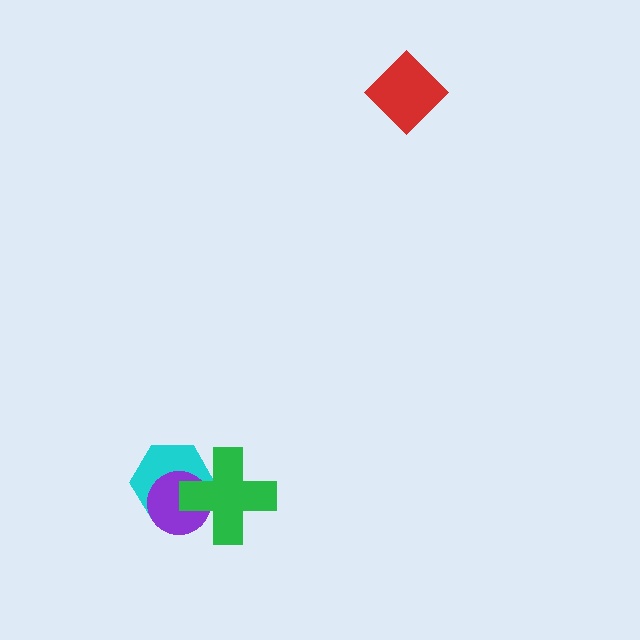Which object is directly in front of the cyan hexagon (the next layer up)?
The purple circle is directly in front of the cyan hexagon.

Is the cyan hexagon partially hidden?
Yes, it is partially covered by another shape.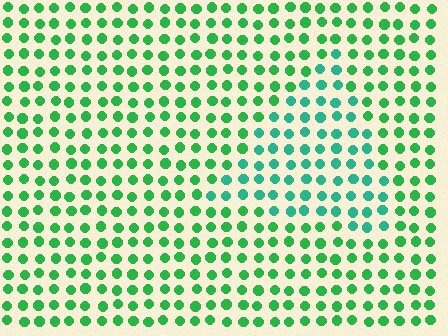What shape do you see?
I see a triangle.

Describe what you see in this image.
The image is filled with small green elements in a uniform arrangement. A triangle-shaped region is visible where the elements are tinted to a slightly different hue, forming a subtle color boundary.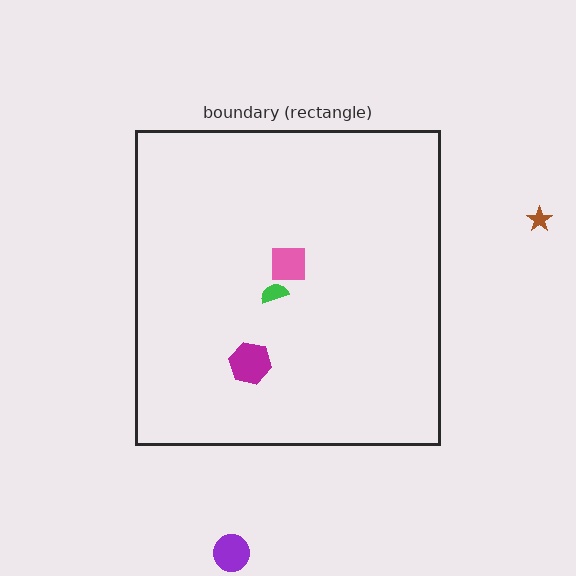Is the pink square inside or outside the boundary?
Inside.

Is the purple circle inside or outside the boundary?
Outside.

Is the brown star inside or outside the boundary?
Outside.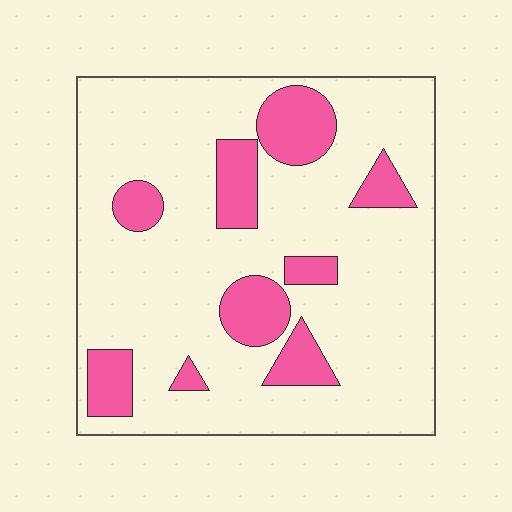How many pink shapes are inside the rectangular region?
9.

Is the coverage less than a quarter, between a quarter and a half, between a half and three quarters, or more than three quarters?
Less than a quarter.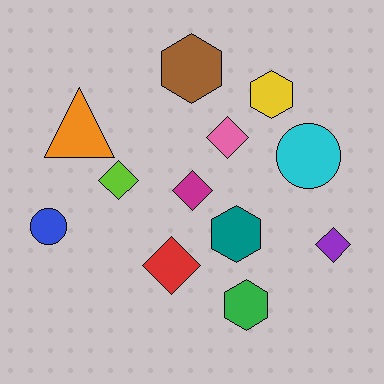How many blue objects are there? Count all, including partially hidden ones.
There is 1 blue object.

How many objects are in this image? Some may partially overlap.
There are 12 objects.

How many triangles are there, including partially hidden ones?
There is 1 triangle.